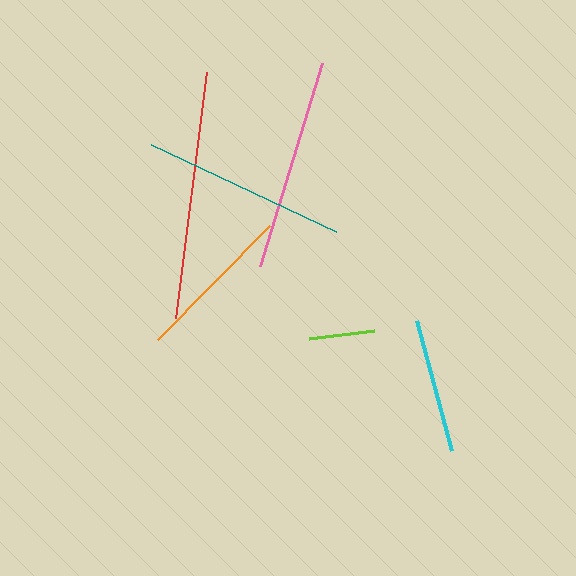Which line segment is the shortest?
The lime line is the shortest at approximately 66 pixels.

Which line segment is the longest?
The red line is the longest at approximately 247 pixels.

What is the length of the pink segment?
The pink segment is approximately 212 pixels long.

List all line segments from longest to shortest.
From longest to shortest: red, pink, teal, orange, cyan, lime.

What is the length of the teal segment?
The teal segment is approximately 205 pixels long.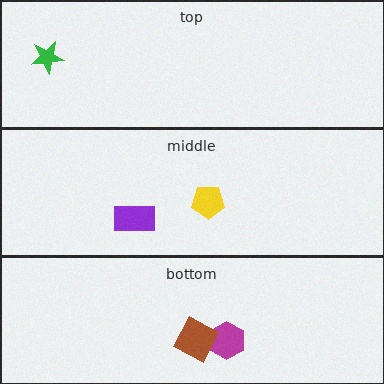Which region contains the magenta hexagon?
The bottom region.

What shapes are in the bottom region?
The magenta hexagon, the brown square.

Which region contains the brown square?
The bottom region.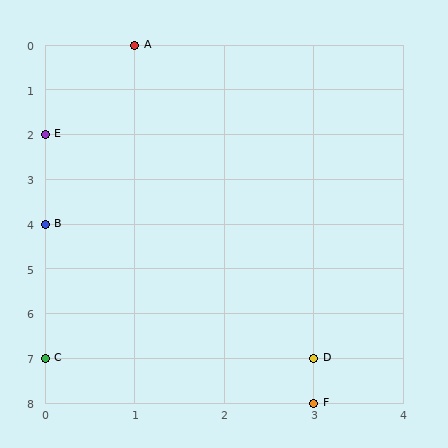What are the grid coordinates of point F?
Point F is at grid coordinates (3, 8).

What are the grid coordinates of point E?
Point E is at grid coordinates (0, 2).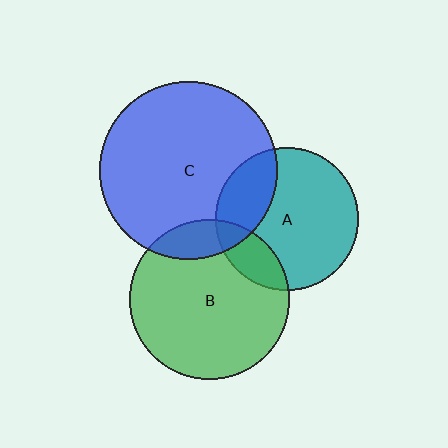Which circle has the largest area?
Circle C (blue).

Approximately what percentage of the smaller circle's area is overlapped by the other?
Approximately 20%.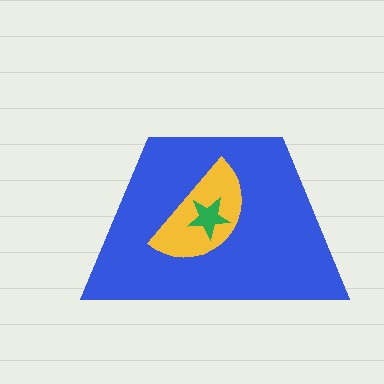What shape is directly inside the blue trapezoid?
The yellow semicircle.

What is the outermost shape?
The blue trapezoid.